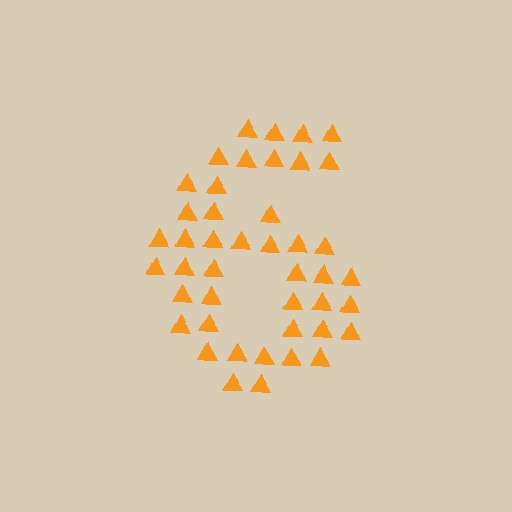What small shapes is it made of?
It is made of small triangles.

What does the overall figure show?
The overall figure shows the digit 6.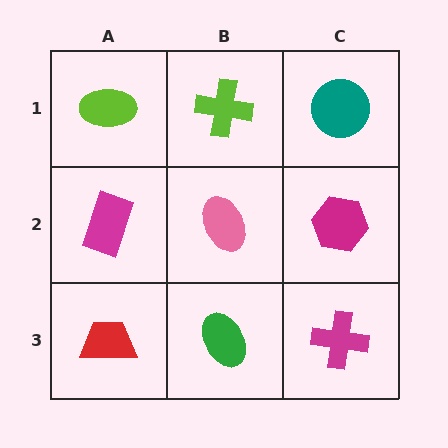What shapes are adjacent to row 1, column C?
A magenta hexagon (row 2, column C), a lime cross (row 1, column B).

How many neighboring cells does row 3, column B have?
3.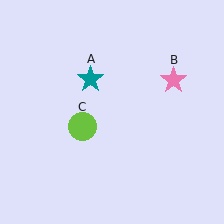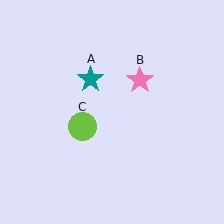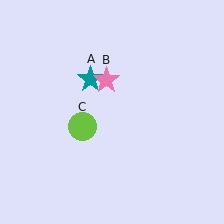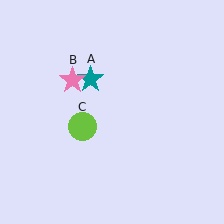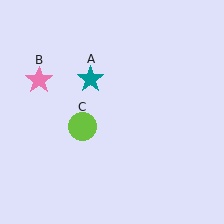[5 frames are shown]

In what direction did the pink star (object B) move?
The pink star (object B) moved left.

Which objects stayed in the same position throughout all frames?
Teal star (object A) and lime circle (object C) remained stationary.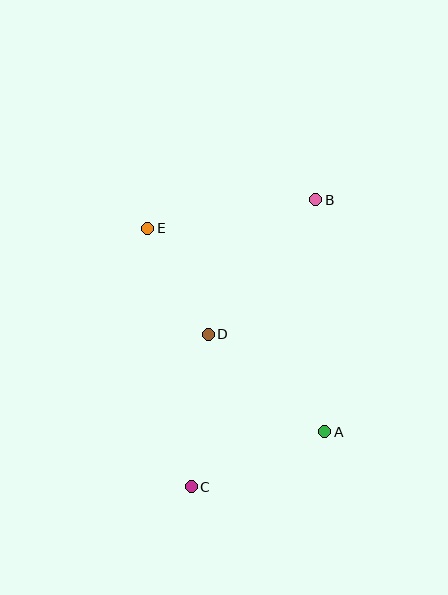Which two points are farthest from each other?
Points B and C are farthest from each other.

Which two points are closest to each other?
Points D and E are closest to each other.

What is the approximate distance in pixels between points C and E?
The distance between C and E is approximately 262 pixels.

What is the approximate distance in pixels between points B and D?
The distance between B and D is approximately 172 pixels.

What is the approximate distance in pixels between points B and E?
The distance between B and E is approximately 171 pixels.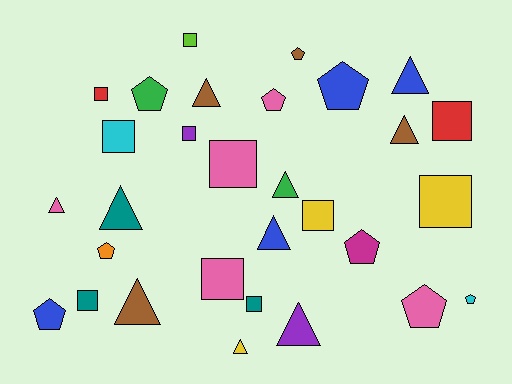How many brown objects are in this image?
There are 4 brown objects.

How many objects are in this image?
There are 30 objects.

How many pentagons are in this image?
There are 9 pentagons.